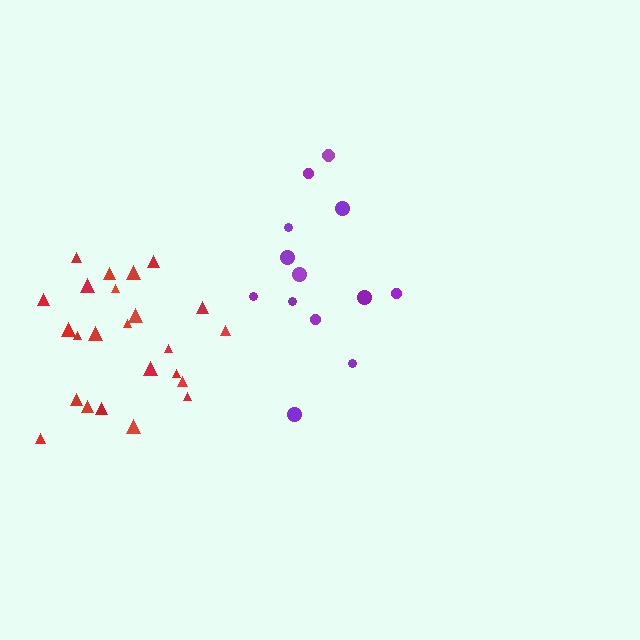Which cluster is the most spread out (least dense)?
Purple.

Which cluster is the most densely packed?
Red.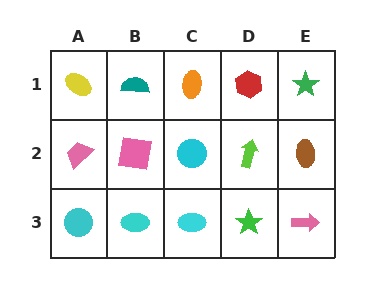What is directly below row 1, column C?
A cyan circle.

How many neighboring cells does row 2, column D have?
4.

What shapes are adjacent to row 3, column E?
A brown ellipse (row 2, column E), a green star (row 3, column D).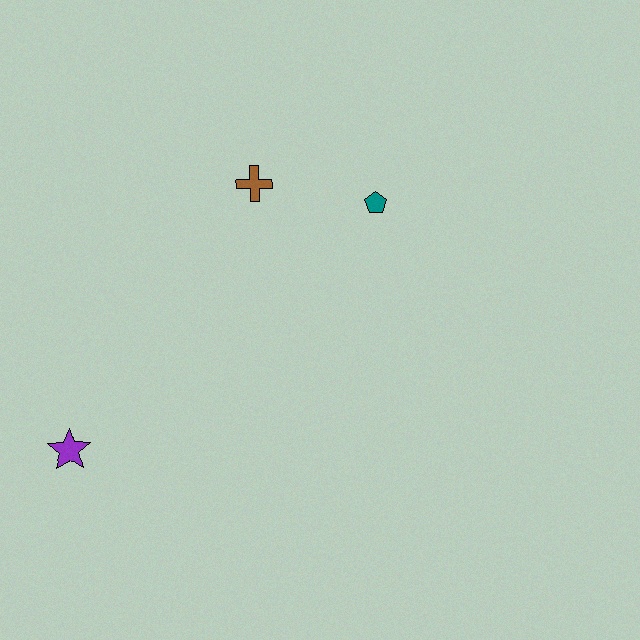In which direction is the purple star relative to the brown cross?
The purple star is below the brown cross.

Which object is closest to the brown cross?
The teal pentagon is closest to the brown cross.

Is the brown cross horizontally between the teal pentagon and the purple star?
Yes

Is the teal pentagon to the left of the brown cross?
No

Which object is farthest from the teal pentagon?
The purple star is farthest from the teal pentagon.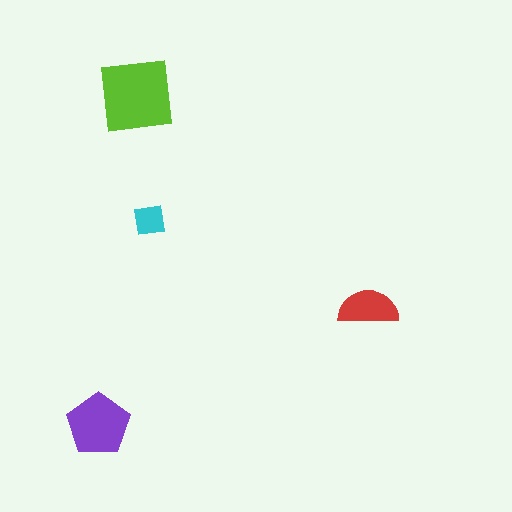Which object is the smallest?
The cyan square.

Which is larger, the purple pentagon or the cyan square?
The purple pentagon.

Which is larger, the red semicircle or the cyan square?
The red semicircle.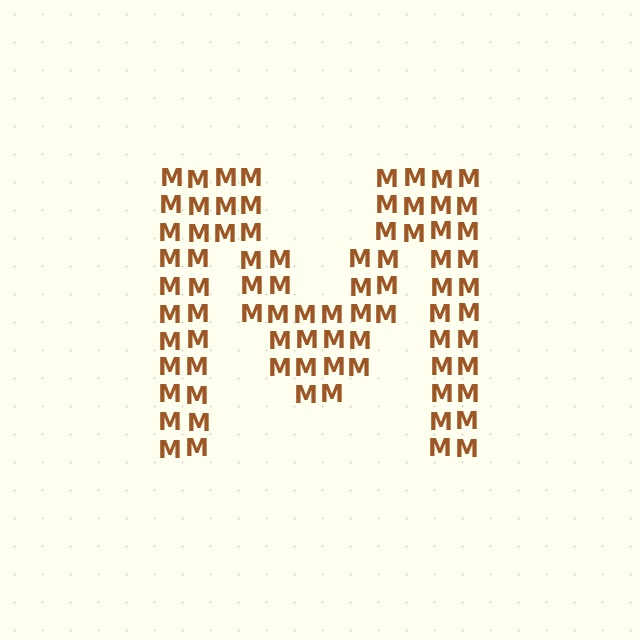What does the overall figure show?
The overall figure shows the letter M.